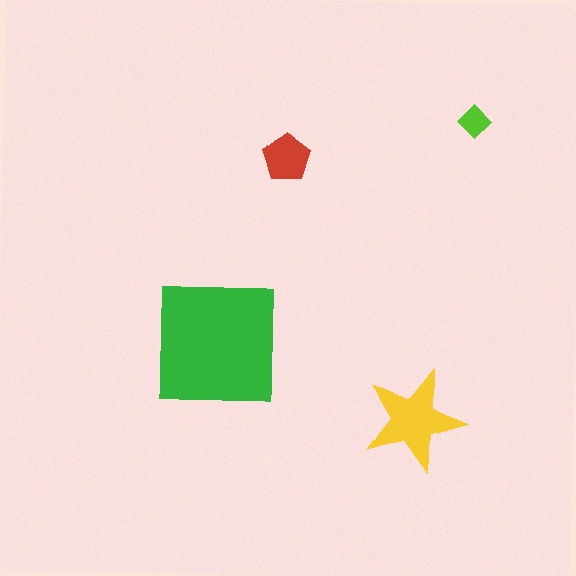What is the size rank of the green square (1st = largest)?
1st.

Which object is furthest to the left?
The green square is leftmost.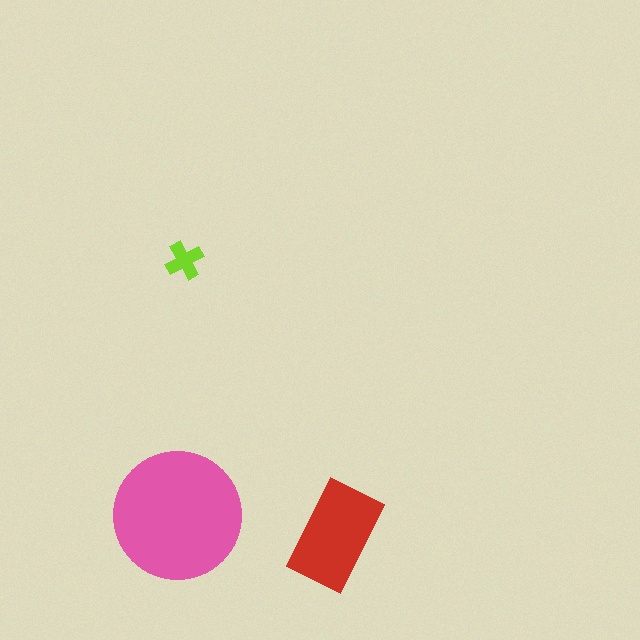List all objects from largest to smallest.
The pink circle, the red rectangle, the lime cross.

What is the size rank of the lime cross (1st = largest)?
3rd.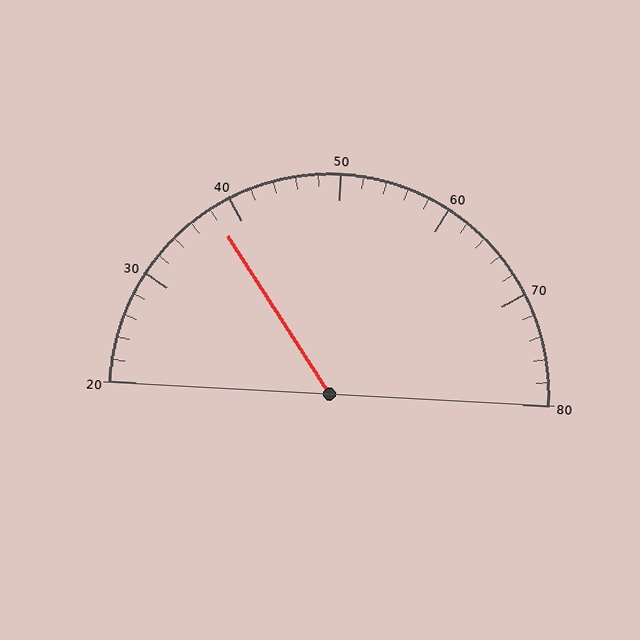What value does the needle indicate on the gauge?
The needle indicates approximately 38.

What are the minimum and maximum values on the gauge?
The gauge ranges from 20 to 80.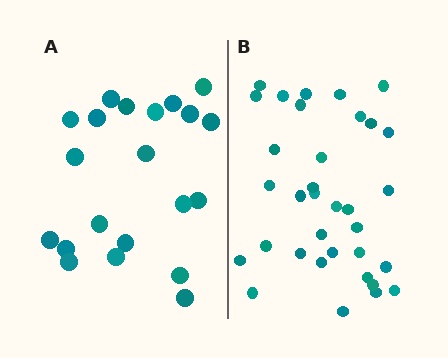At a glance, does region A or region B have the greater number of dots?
Region B (the right region) has more dots.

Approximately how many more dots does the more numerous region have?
Region B has approximately 15 more dots than region A.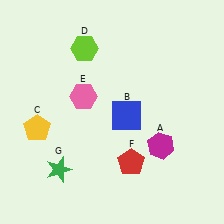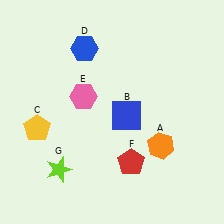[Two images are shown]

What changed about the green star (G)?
In Image 1, G is green. In Image 2, it changed to lime.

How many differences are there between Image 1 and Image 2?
There are 3 differences between the two images.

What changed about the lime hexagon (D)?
In Image 1, D is lime. In Image 2, it changed to blue.